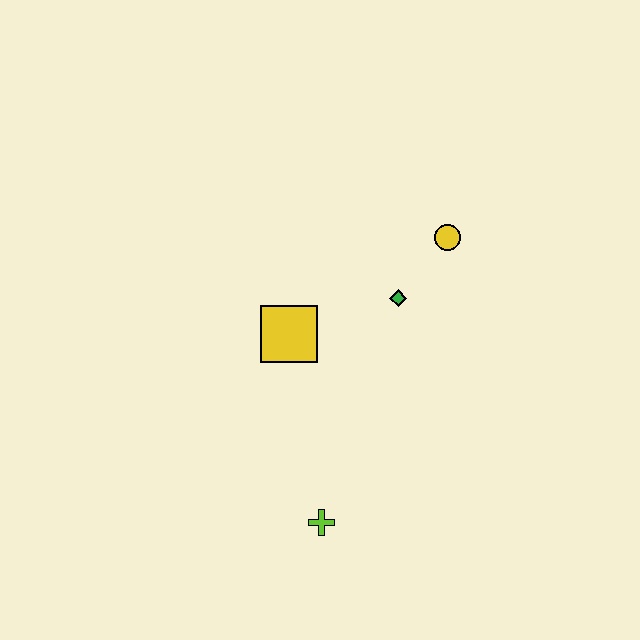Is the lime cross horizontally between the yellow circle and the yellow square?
Yes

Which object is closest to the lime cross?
The yellow square is closest to the lime cross.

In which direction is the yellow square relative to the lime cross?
The yellow square is above the lime cross.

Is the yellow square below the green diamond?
Yes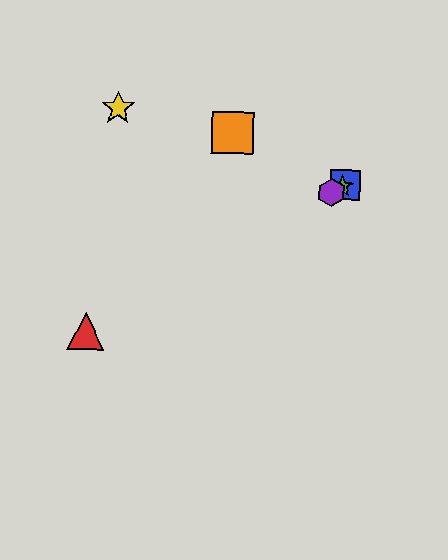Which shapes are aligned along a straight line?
The red triangle, the blue square, the green star, the purple hexagon are aligned along a straight line.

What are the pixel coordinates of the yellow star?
The yellow star is at (118, 108).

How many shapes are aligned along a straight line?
4 shapes (the red triangle, the blue square, the green star, the purple hexagon) are aligned along a straight line.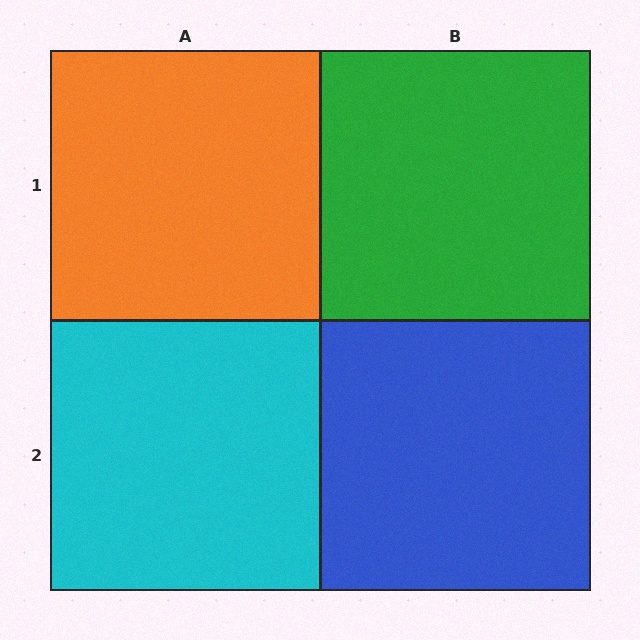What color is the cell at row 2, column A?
Cyan.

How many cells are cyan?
1 cell is cyan.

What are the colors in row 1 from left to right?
Orange, green.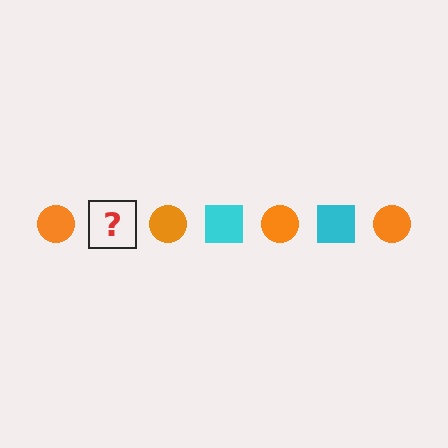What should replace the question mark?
The question mark should be replaced with a cyan square.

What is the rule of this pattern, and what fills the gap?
The rule is that the pattern alternates between orange circle and cyan square. The gap should be filled with a cyan square.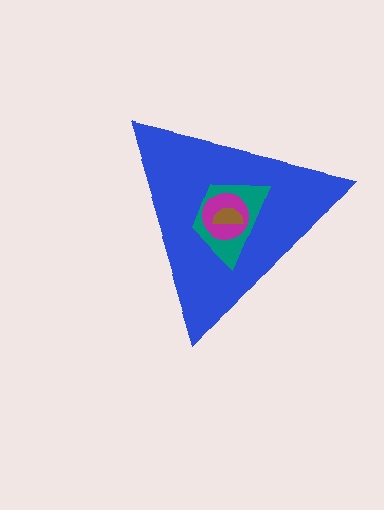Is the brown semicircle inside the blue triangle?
Yes.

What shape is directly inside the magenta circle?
The brown semicircle.